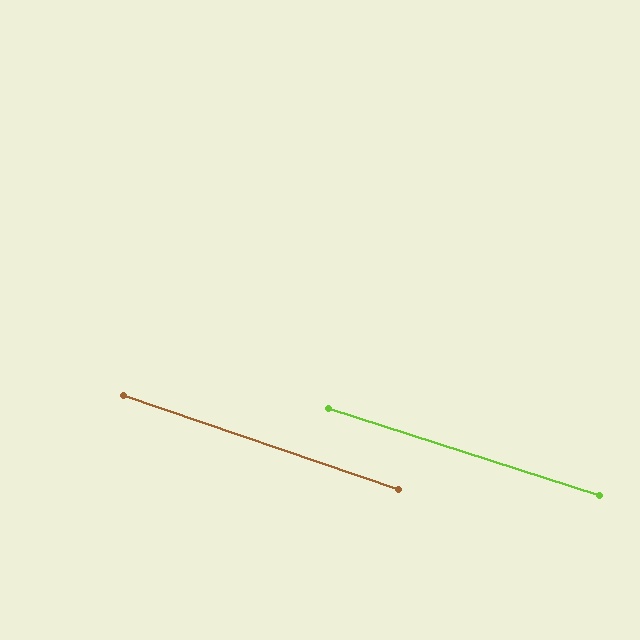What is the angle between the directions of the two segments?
Approximately 1 degree.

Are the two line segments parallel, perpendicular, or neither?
Parallel — their directions differ by only 1.2°.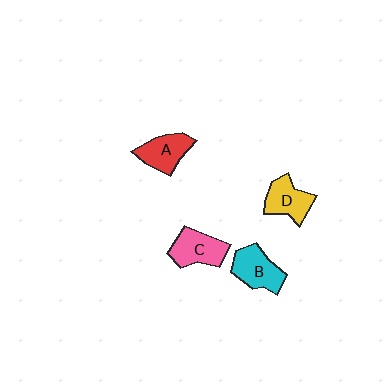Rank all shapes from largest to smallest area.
From largest to smallest: B (cyan), C (pink), A (red), D (yellow).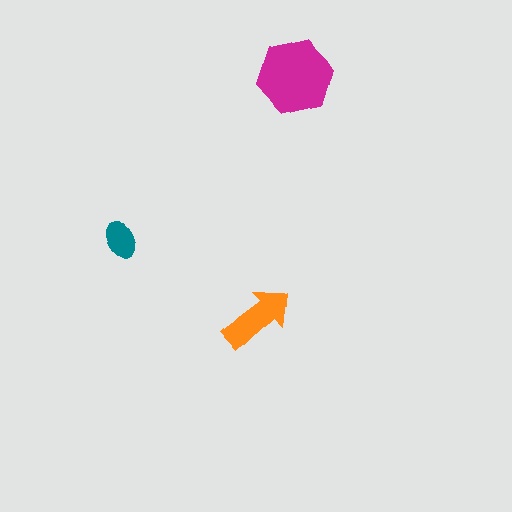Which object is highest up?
The magenta hexagon is topmost.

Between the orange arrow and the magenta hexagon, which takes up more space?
The magenta hexagon.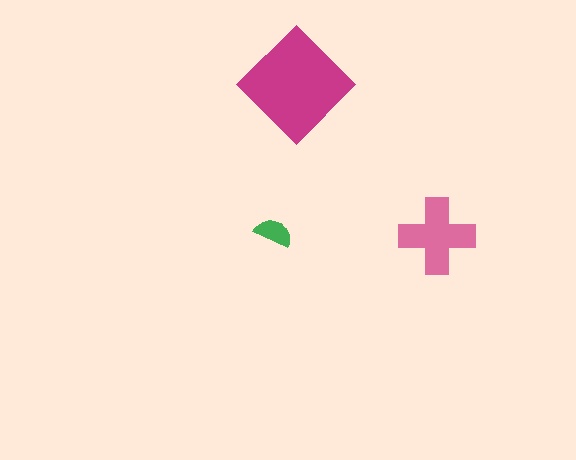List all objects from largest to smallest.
The magenta diamond, the pink cross, the green semicircle.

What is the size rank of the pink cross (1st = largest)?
2nd.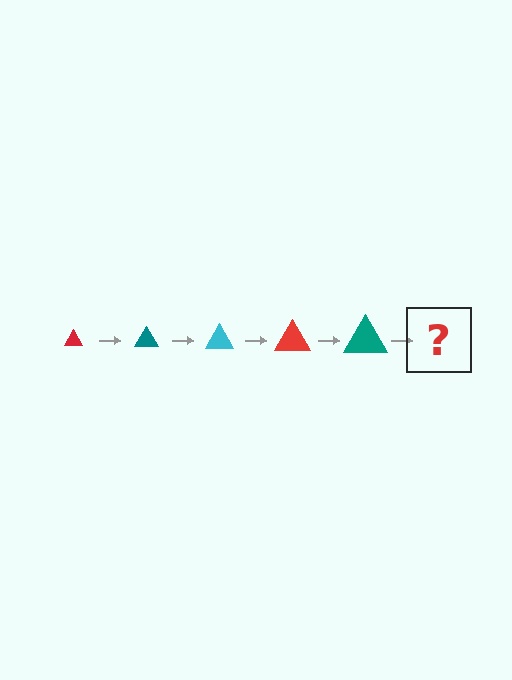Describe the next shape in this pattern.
It should be a cyan triangle, larger than the previous one.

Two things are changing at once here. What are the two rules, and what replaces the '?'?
The two rules are that the triangle grows larger each step and the color cycles through red, teal, and cyan. The '?' should be a cyan triangle, larger than the previous one.